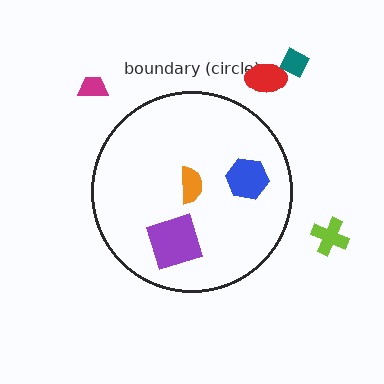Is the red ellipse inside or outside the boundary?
Outside.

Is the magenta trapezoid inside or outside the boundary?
Outside.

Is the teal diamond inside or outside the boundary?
Outside.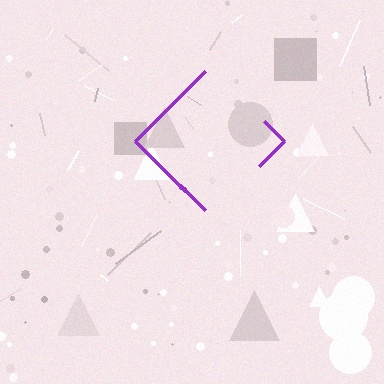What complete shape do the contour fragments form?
The contour fragments form a diamond.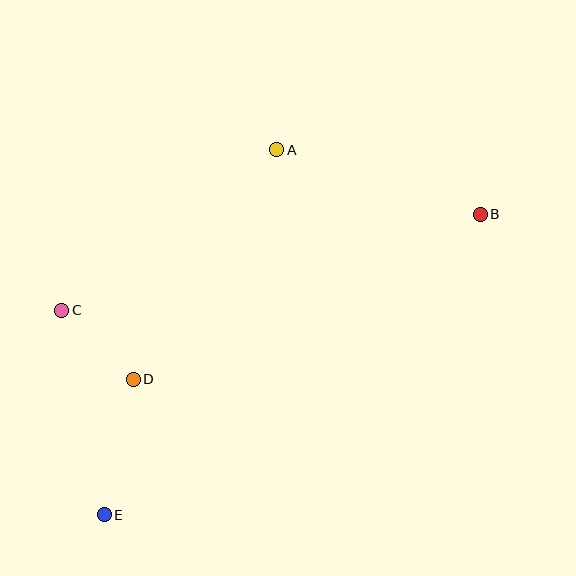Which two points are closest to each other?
Points C and D are closest to each other.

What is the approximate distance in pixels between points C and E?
The distance between C and E is approximately 209 pixels.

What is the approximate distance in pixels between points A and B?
The distance between A and B is approximately 213 pixels.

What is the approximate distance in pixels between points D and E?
The distance between D and E is approximately 139 pixels.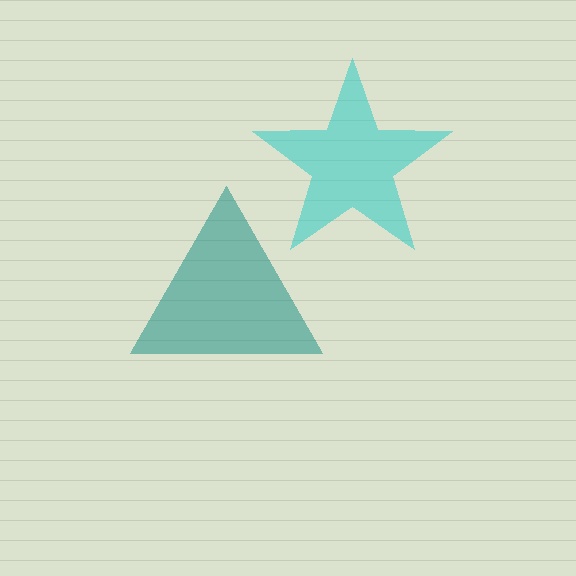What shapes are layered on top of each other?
The layered shapes are: a cyan star, a teal triangle.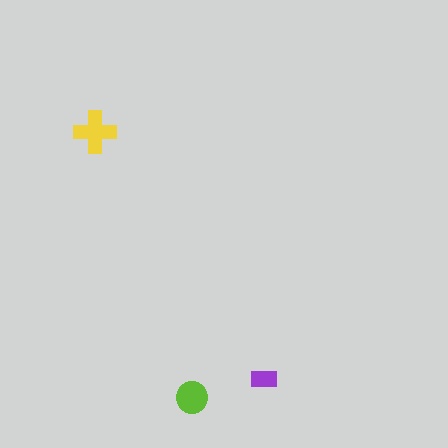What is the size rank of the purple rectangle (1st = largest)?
3rd.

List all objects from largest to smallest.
The yellow cross, the lime circle, the purple rectangle.